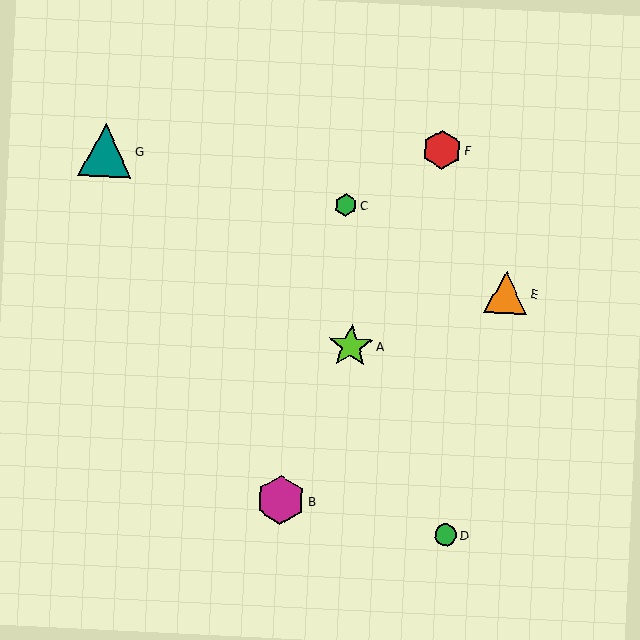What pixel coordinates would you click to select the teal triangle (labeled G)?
Click at (105, 150) to select the teal triangle G.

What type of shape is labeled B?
Shape B is a magenta hexagon.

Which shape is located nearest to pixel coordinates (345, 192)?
The green hexagon (labeled C) at (346, 205) is nearest to that location.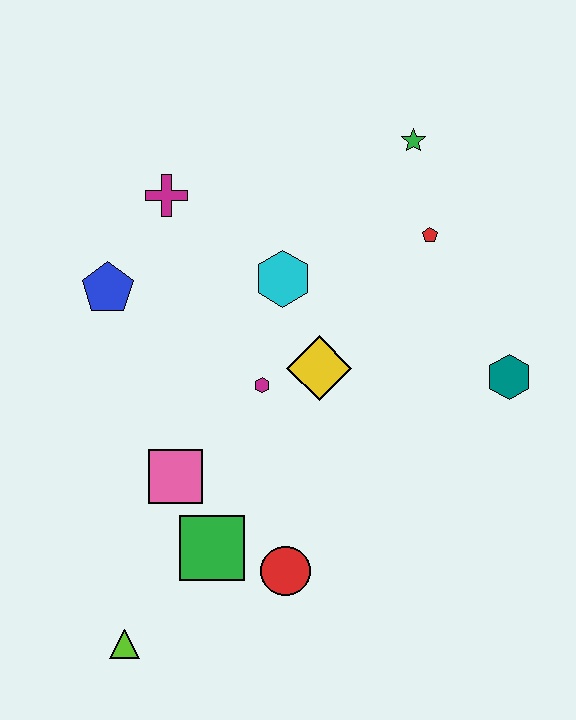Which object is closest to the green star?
The red pentagon is closest to the green star.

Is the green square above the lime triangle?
Yes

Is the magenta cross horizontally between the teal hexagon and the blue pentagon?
Yes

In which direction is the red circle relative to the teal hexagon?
The red circle is to the left of the teal hexagon.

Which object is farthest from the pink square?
The green star is farthest from the pink square.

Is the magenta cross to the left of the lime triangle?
No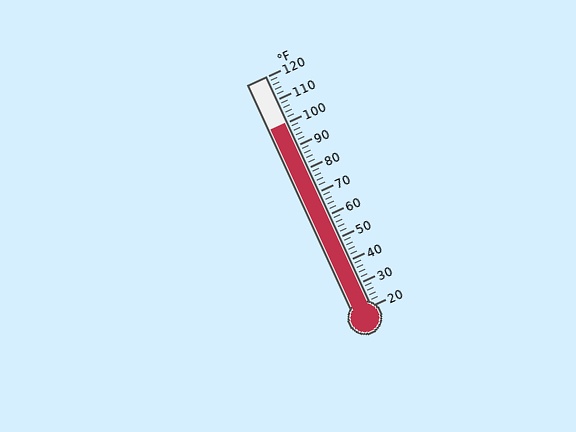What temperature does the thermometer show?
The thermometer shows approximately 100°F.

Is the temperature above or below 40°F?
The temperature is above 40°F.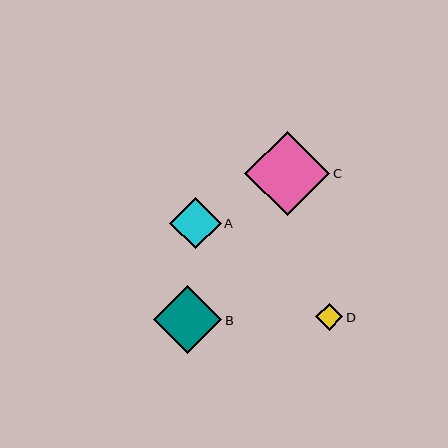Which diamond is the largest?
Diamond C is the largest with a size of approximately 85 pixels.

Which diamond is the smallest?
Diamond D is the smallest with a size of approximately 27 pixels.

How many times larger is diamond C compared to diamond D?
Diamond C is approximately 3.1 times the size of diamond D.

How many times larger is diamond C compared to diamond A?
Diamond C is approximately 1.6 times the size of diamond A.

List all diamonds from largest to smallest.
From largest to smallest: C, B, A, D.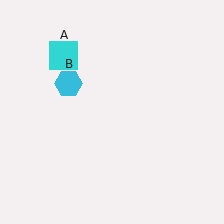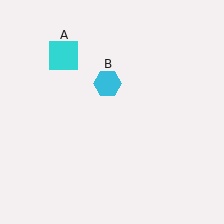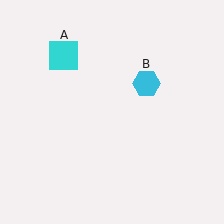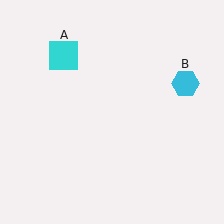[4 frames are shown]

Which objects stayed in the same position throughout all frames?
Cyan square (object A) remained stationary.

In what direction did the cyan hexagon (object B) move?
The cyan hexagon (object B) moved right.